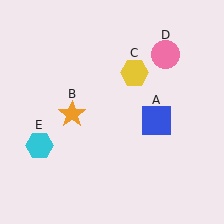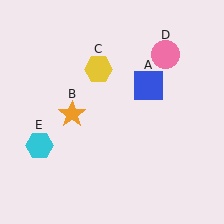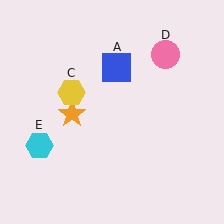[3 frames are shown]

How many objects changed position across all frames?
2 objects changed position: blue square (object A), yellow hexagon (object C).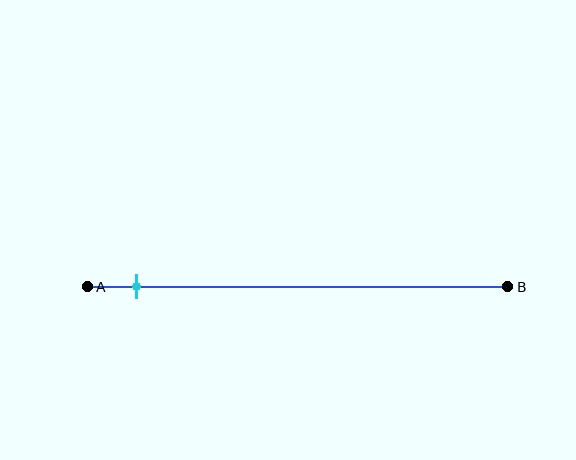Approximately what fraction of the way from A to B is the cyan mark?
The cyan mark is approximately 10% of the way from A to B.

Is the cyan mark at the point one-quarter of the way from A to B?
No, the mark is at about 10% from A, not at the 25% one-quarter point.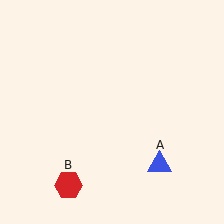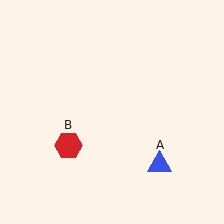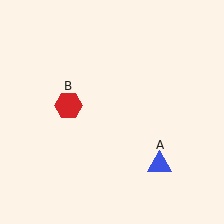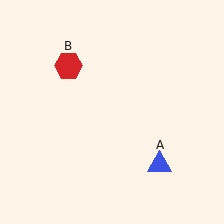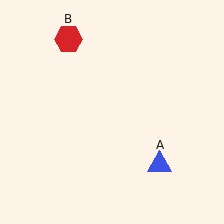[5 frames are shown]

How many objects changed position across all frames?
1 object changed position: red hexagon (object B).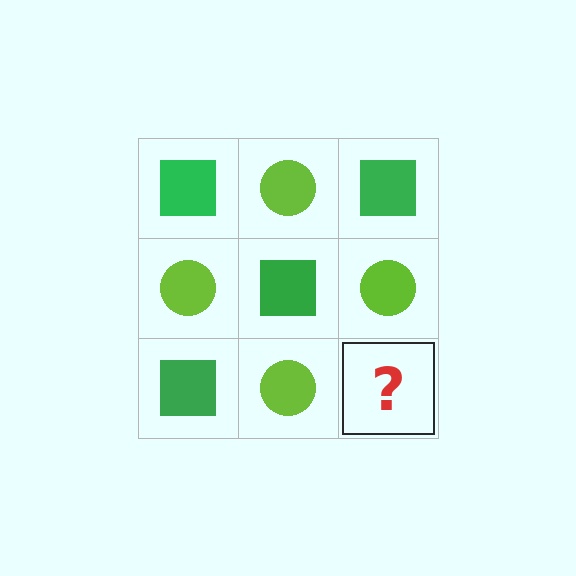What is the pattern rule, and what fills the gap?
The rule is that it alternates green square and lime circle in a checkerboard pattern. The gap should be filled with a green square.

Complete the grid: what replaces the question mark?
The question mark should be replaced with a green square.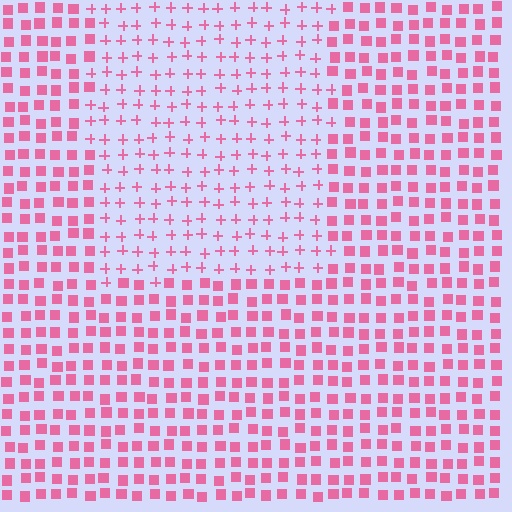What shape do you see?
I see a rectangle.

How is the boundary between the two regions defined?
The boundary is defined by a change in element shape: plus signs inside vs. squares outside. All elements share the same color and spacing.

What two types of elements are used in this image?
The image uses plus signs inside the rectangle region and squares outside it.